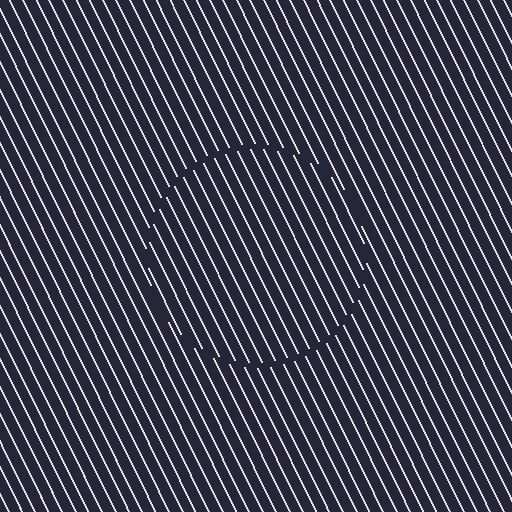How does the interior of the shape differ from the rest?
The interior of the shape contains the same grating, shifted by half a period — the contour is defined by the phase discontinuity where line-ends from the inner and outer gratings abut.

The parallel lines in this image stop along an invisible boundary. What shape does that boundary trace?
An illusory circle. The interior of the shape contains the same grating, shifted by half a period — the contour is defined by the phase discontinuity where line-ends from the inner and outer gratings abut.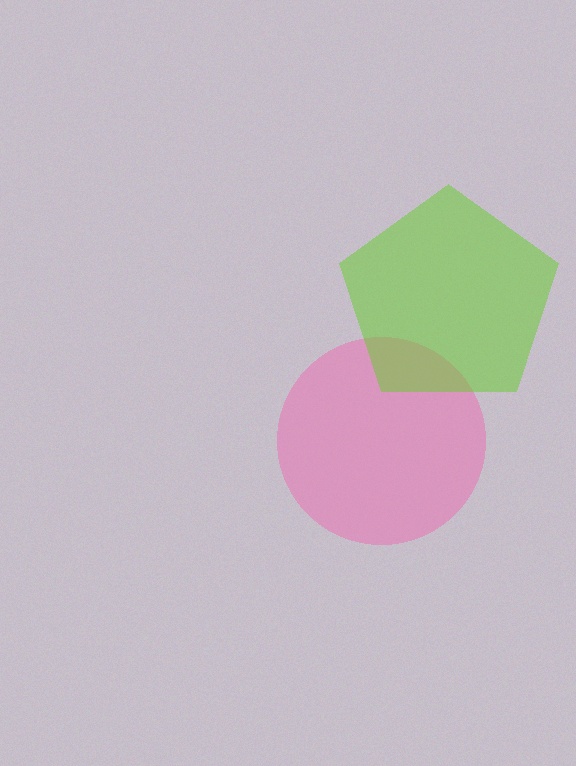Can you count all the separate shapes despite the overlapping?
Yes, there are 2 separate shapes.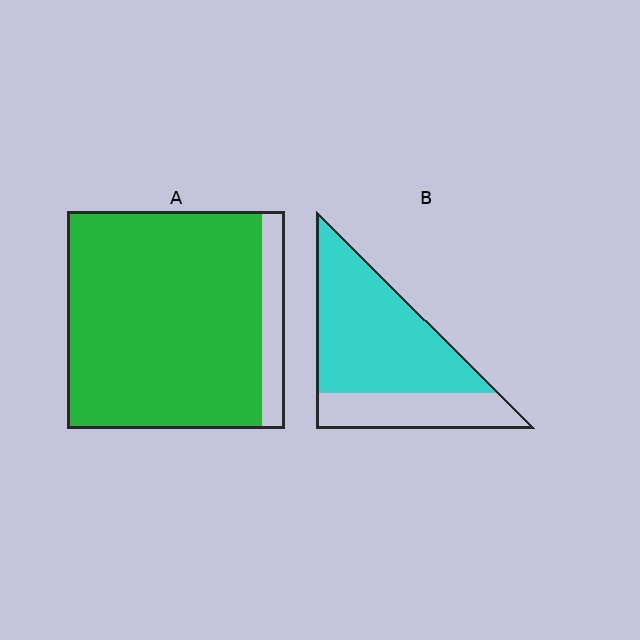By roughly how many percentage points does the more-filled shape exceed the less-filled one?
By roughly 20 percentage points (A over B).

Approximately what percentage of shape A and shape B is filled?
A is approximately 90% and B is approximately 70%.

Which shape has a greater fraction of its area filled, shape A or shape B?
Shape A.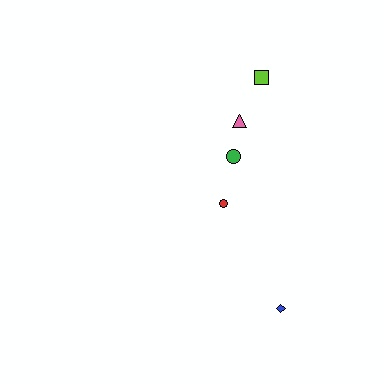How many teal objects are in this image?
There are no teal objects.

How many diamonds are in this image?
There is 1 diamond.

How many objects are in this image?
There are 5 objects.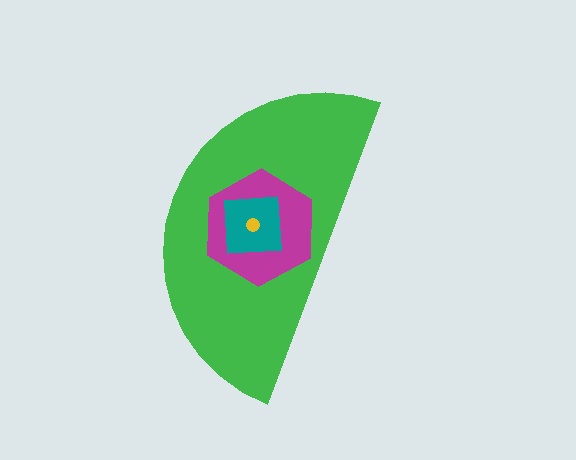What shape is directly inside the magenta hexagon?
The teal square.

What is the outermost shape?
The green semicircle.